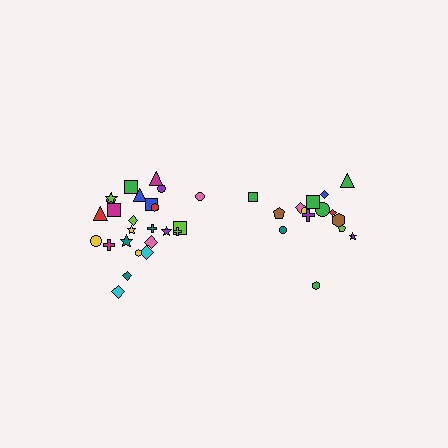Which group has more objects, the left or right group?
The left group.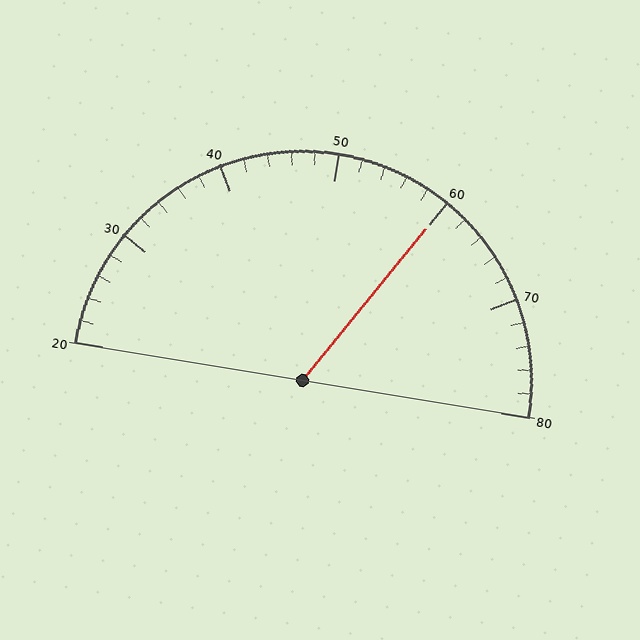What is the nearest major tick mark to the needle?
The nearest major tick mark is 60.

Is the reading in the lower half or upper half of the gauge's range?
The reading is in the upper half of the range (20 to 80).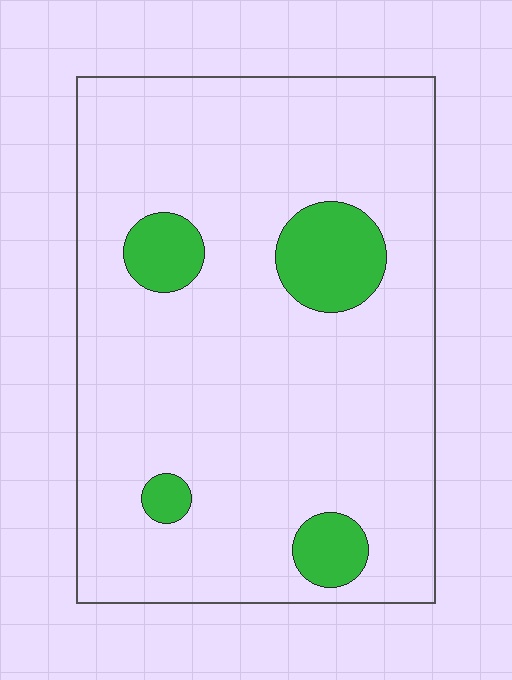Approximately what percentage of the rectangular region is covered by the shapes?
Approximately 10%.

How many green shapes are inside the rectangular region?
4.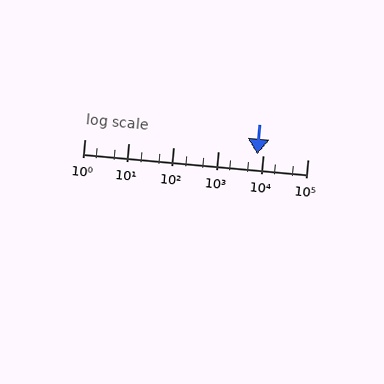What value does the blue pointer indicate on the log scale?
The pointer indicates approximately 7300.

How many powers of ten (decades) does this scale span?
The scale spans 5 decades, from 1 to 100000.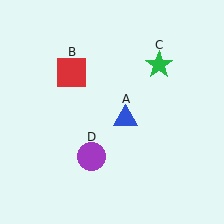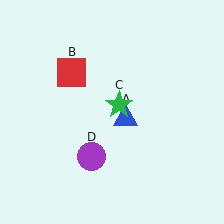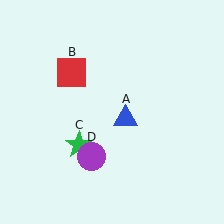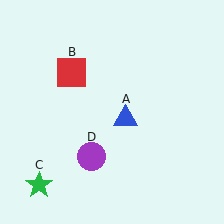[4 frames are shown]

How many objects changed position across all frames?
1 object changed position: green star (object C).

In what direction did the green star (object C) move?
The green star (object C) moved down and to the left.